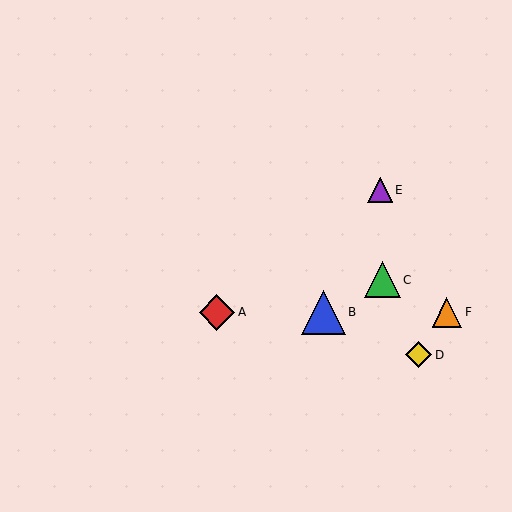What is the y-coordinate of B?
Object B is at y≈312.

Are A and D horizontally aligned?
No, A is at y≈312 and D is at y≈355.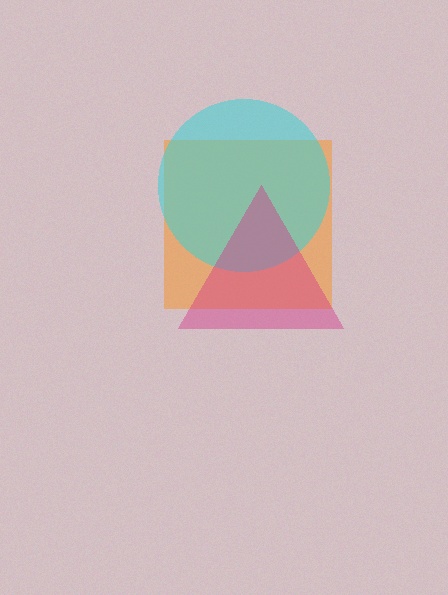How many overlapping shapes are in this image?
There are 3 overlapping shapes in the image.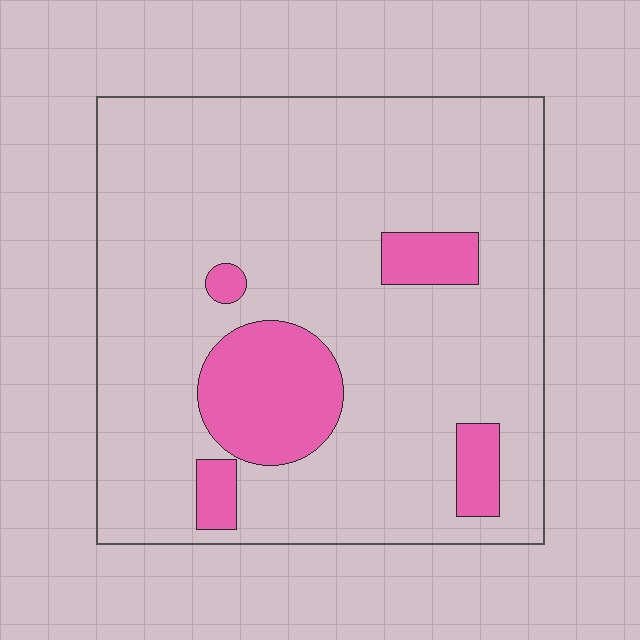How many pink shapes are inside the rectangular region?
5.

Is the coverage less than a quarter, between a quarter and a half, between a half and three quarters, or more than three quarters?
Less than a quarter.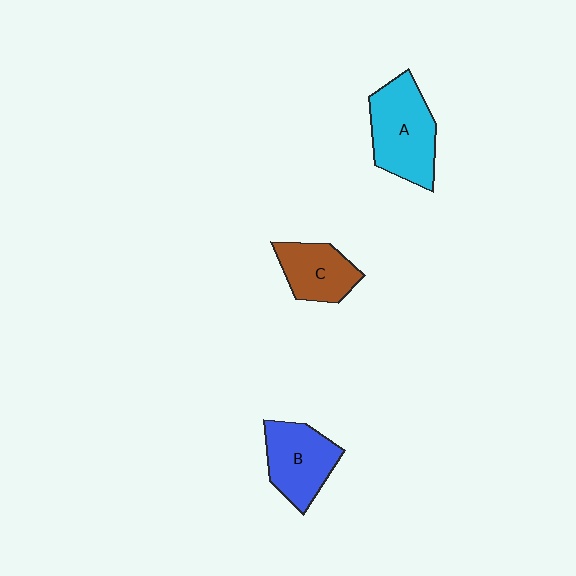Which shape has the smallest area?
Shape C (brown).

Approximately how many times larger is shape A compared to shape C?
Approximately 1.5 times.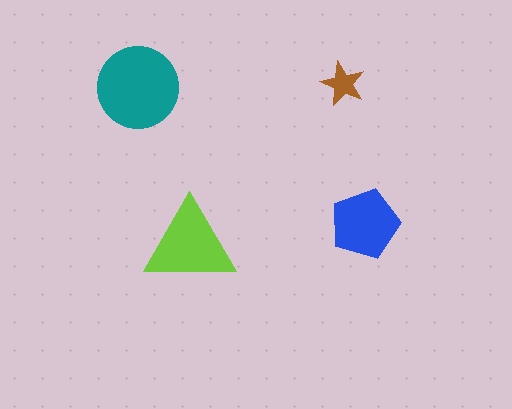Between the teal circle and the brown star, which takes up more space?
The teal circle.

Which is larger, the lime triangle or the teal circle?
The teal circle.